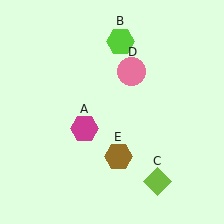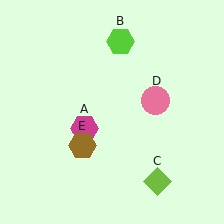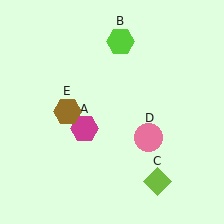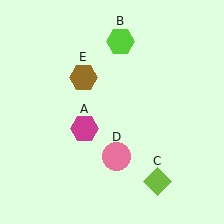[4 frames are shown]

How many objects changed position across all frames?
2 objects changed position: pink circle (object D), brown hexagon (object E).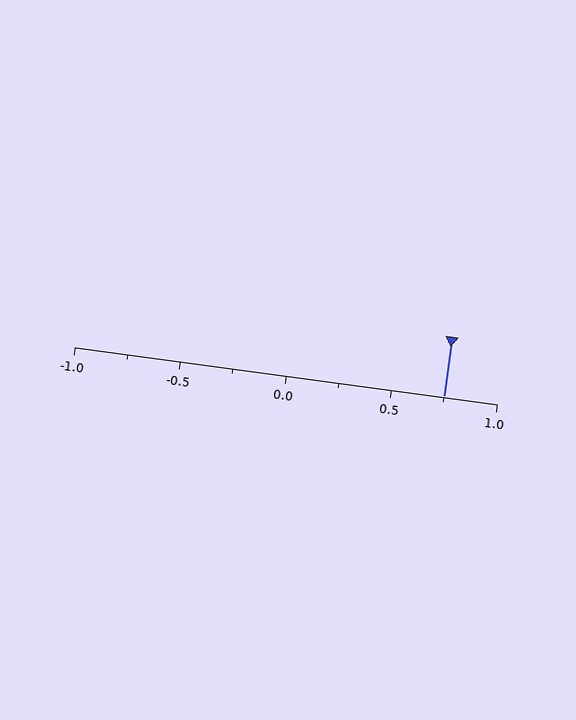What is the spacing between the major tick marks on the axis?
The major ticks are spaced 0.5 apart.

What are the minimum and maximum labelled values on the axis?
The axis runs from -1.0 to 1.0.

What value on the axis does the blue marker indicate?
The marker indicates approximately 0.75.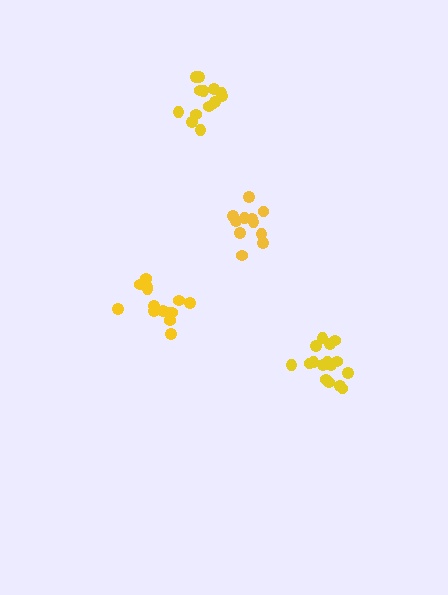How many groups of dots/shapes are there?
There are 4 groups.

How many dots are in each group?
Group 1: 16 dots, Group 2: 14 dots, Group 3: 11 dots, Group 4: 14 dots (55 total).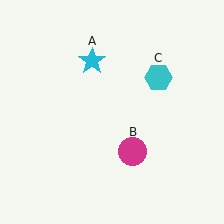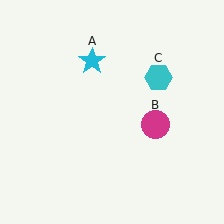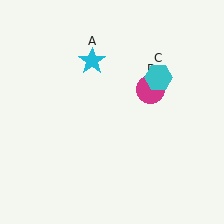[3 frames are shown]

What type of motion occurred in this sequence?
The magenta circle (object B) rotated counterclockwise around the center of the scene.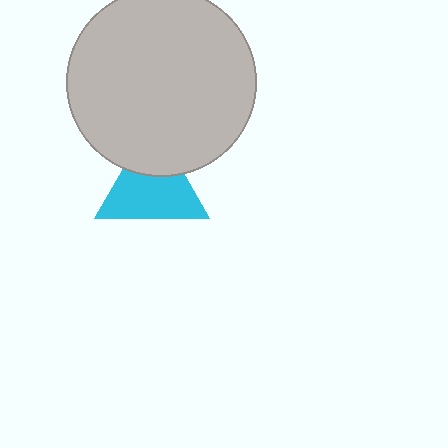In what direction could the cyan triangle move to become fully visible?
The cyan triangle could move down. That would shift it out from behind the light gray circle entirely.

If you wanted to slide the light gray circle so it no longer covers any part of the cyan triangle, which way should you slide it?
Slide it up — that is the most direct way to separate the two shapes.